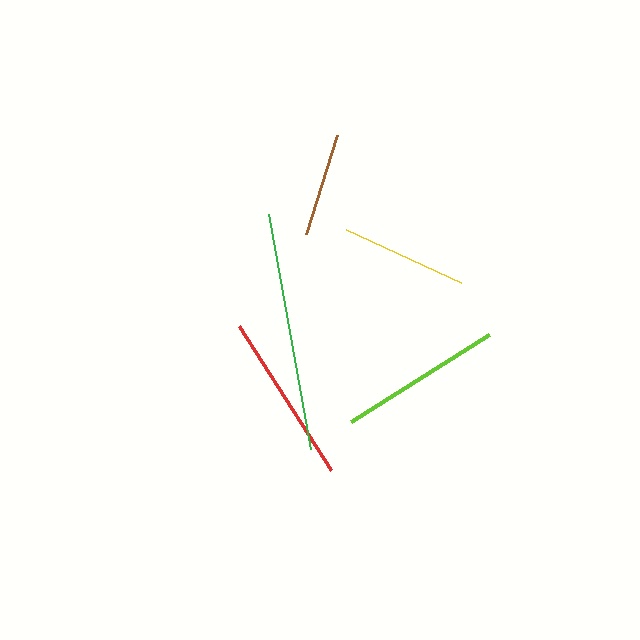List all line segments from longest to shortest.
From longest to shortest: green, red, lime, yellow, brown.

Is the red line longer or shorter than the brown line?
The red line is longer than the brown line.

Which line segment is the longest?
The green line is the longest at approximately 238 pixels.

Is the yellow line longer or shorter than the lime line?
The lime line is longer than the yellow line.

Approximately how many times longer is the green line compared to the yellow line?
The green line is approximately 1.9 times the length of the yellow line.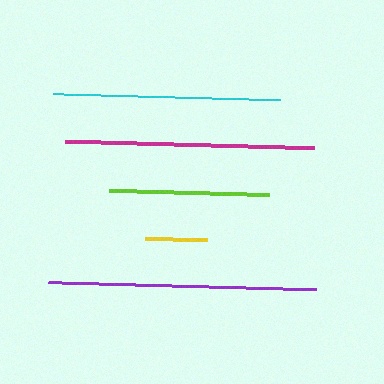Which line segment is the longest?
The purple line is the longest at approximately 268 pixels.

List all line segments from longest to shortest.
From longest to shortest: purple, magenta, cyan, lime, yellow.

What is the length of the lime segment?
The lime segment is approximately 160 pixels long.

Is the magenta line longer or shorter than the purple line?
The purple line is longer than the magenta line.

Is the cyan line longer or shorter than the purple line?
The purple line is longer than the cyan line.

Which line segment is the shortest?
The yellow line is the shortest at approximately 62 pixels.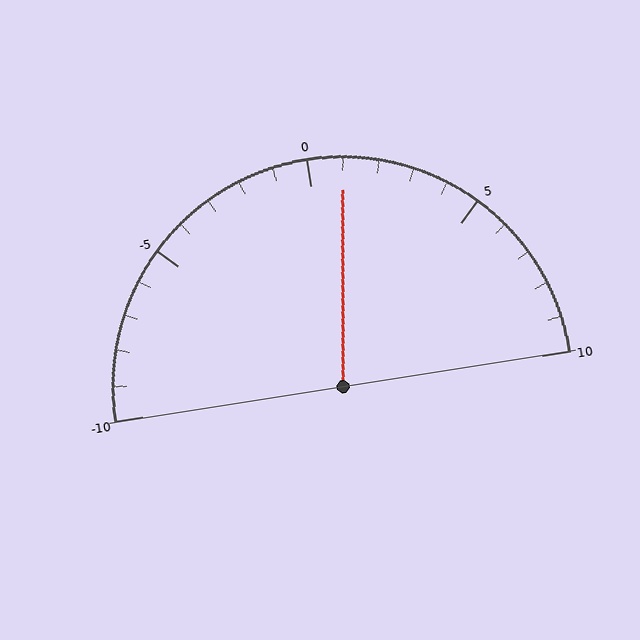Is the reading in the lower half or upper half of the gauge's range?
The reading is in the upper half of the range (-10 to 10).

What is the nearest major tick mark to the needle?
The nearest major tick mark is 0.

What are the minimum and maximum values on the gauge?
The gauge ranges from -10 to 10.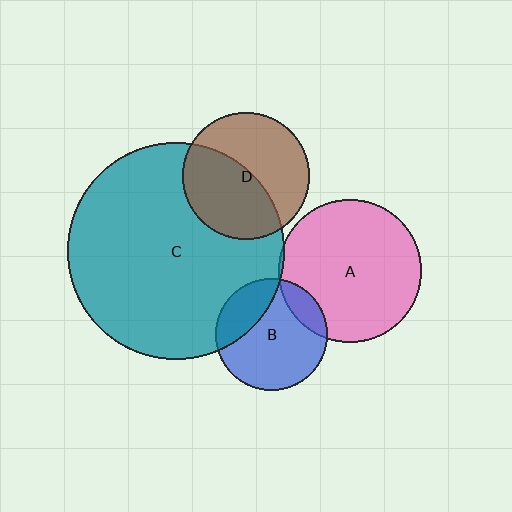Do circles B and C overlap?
Yes.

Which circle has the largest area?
Circle C (teal).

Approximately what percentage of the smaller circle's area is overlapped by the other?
Approximately 25%.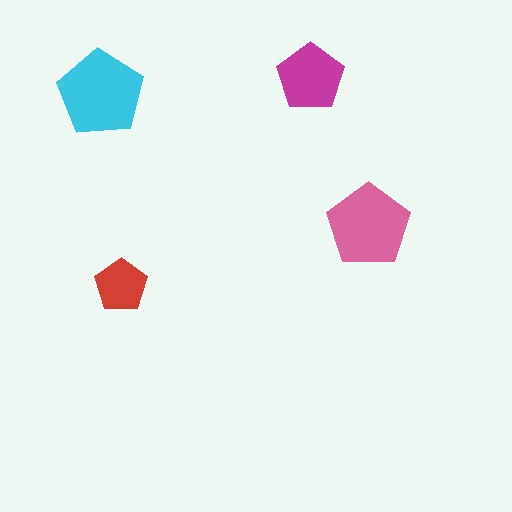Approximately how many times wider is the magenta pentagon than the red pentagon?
About 1.5 times wider.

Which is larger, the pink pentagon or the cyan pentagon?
The cyan one.